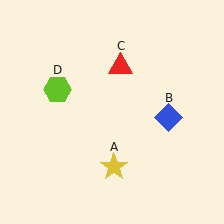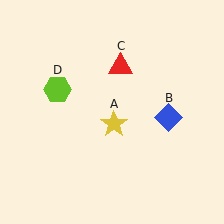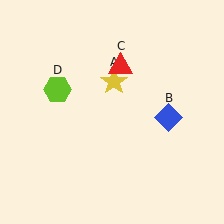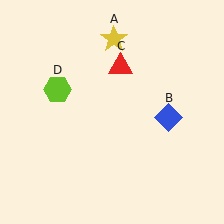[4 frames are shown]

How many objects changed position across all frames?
1 object changed position: yellow star (object A).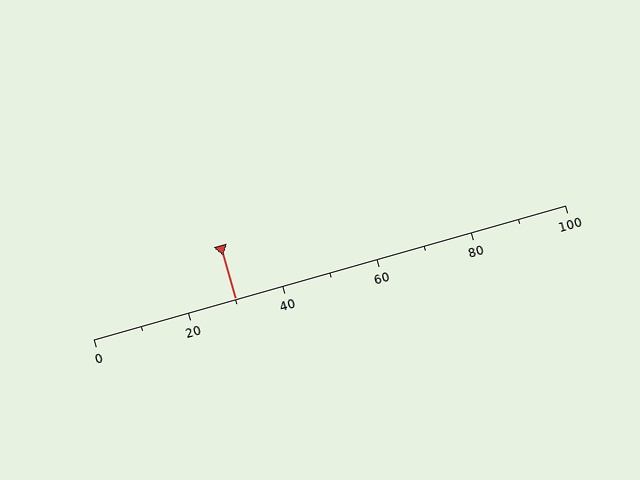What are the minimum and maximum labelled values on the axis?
The axis runs from 0 to 100.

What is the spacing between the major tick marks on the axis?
The major ticks are spaced 20 apart.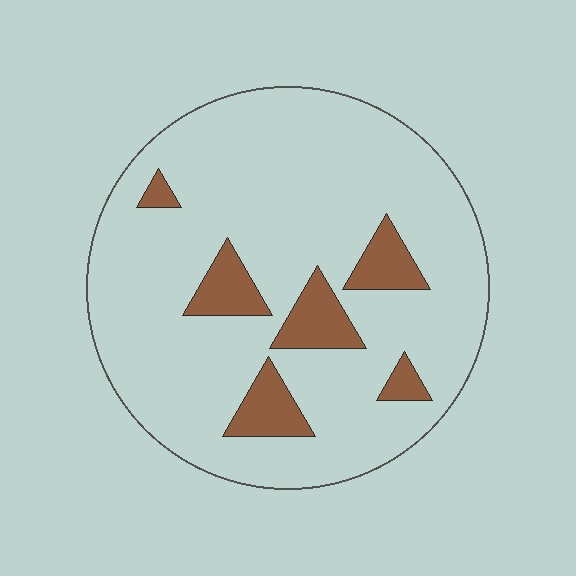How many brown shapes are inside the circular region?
6.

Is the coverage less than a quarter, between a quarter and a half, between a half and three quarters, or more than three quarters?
Less than a quarter.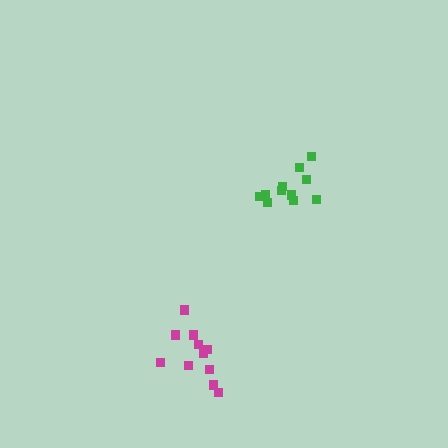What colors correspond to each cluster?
The clusters are colored: magenta, green.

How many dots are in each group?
Group 1: 11 dots, Group 2: 11 dots (22 total).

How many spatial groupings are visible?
There are 2 spatial groupings.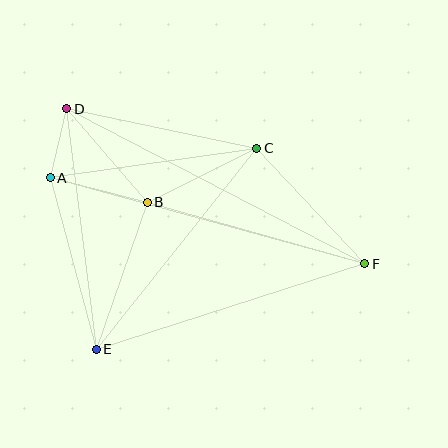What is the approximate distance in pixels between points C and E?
The distance between C and E is approximately 257 pixels.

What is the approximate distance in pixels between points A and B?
The distance between A and B is approximately 100 pixels.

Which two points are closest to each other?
Points A and D are closest to each other.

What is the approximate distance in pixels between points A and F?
The distance between A and F is approximately 326 pixels.